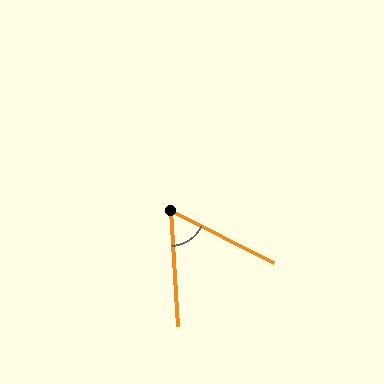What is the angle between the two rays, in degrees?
Approximately 60 degrees.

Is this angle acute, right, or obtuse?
It is acute.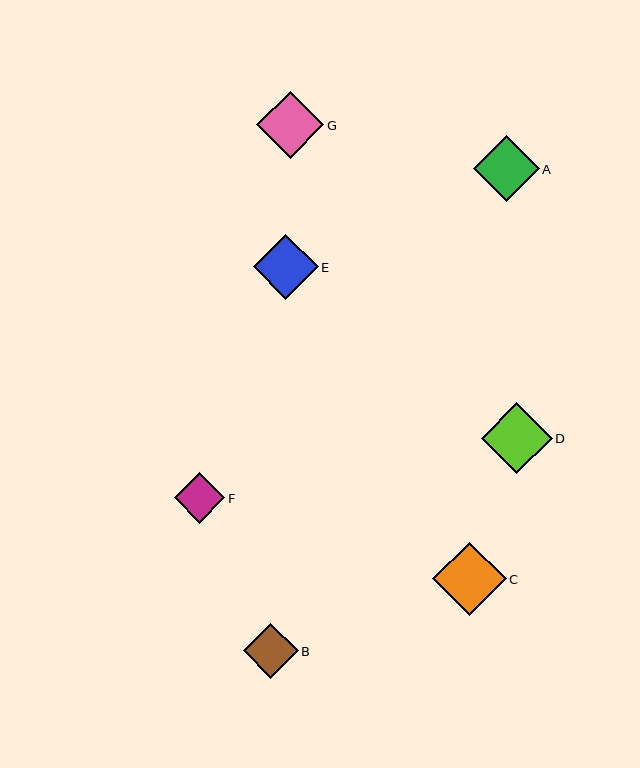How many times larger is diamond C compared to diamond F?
Diamond C is approximately 1.5 times the size of diamond F.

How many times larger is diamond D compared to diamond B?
Diamond D is approximately 1.3 times the size of diamond B.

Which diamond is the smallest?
Diamond F is the smallest with a size of approximately 51 pixels.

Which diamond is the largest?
Diamond C is the largest with a size of approximately 74 pixels.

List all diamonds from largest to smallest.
From largest to smallest: C, D, G, A, E, B, F.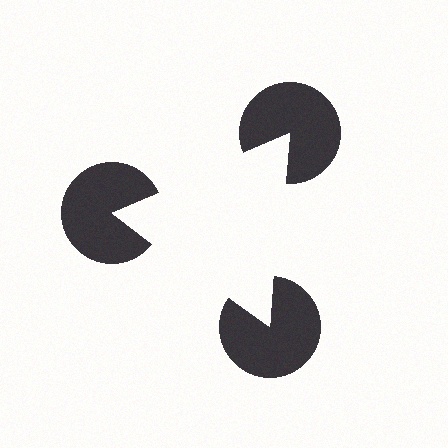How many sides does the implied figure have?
3 sides.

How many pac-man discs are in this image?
There are 3 — one at each vertex of the illusory triangle.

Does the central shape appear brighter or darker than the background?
It typically appears slightly brighter than the background, even though no actual brightness change is drawn.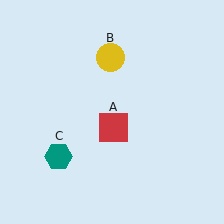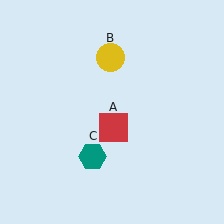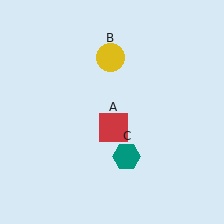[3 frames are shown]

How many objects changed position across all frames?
1 object changed position: teal hexagon (object C).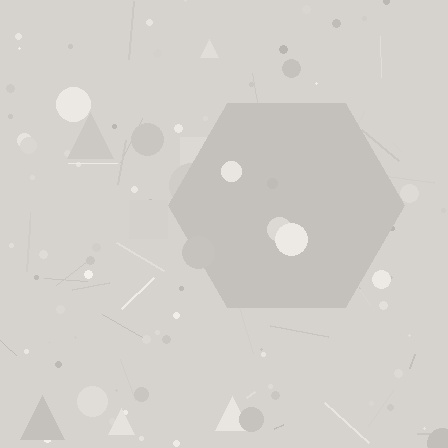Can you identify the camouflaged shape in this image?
The camouflaged shape is a hexagon.